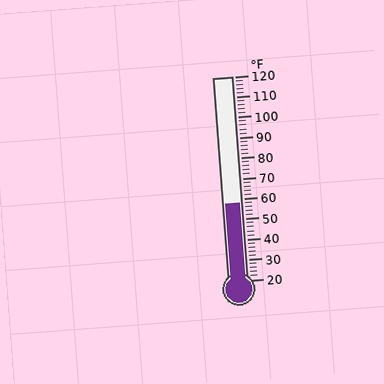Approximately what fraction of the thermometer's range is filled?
The thermometer is filled to approximately 40% of its range.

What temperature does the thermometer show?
The thermometer shows approximately 58°F.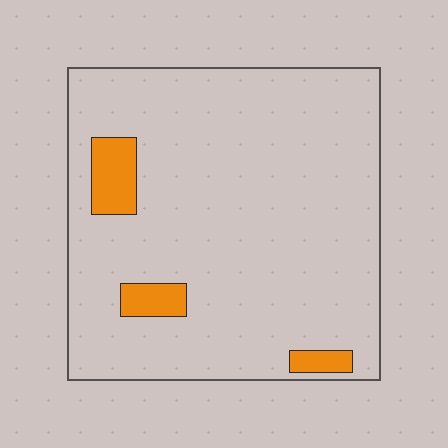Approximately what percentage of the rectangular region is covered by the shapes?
Approximately 5%.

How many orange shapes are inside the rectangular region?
3.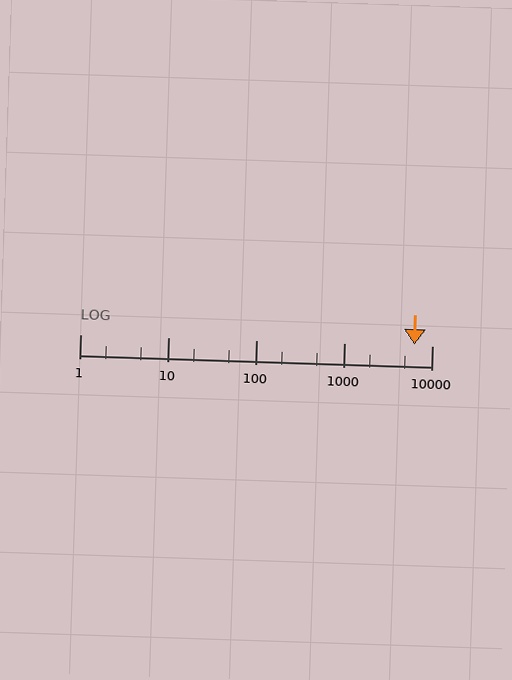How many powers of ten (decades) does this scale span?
The scale spans 4 decades, from 1 to 10000.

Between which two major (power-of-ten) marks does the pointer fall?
The pointer is between 1000 and 10000.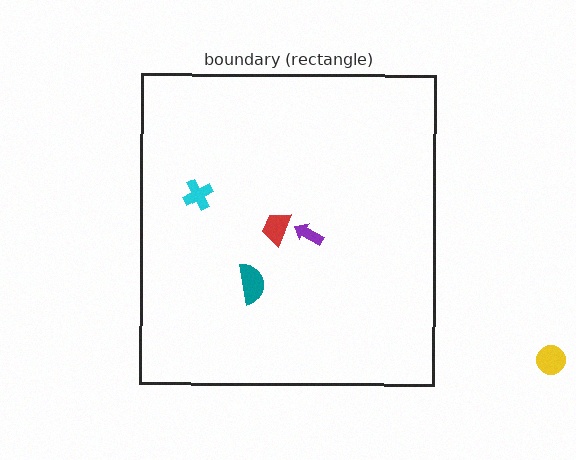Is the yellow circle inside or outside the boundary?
Outside.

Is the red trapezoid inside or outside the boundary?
Inside.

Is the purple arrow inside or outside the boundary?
Inside.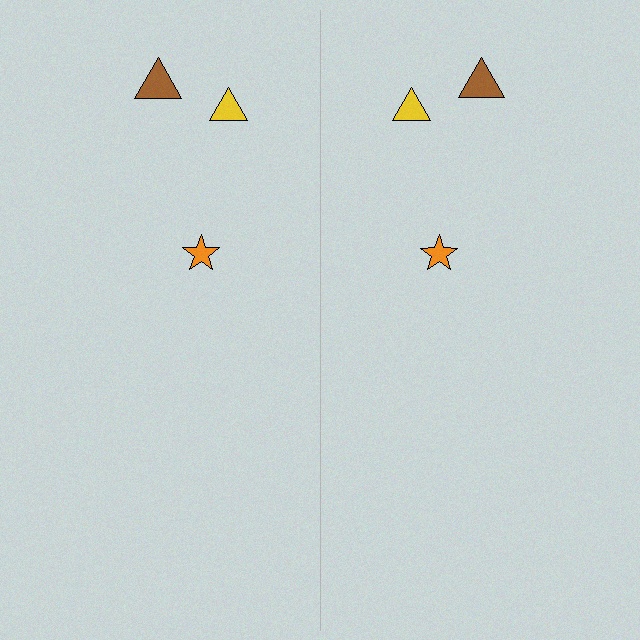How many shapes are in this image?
There are 6 shapes in this image.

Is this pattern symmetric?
Yes, this pattern has bilateral (reflection) symmetry.